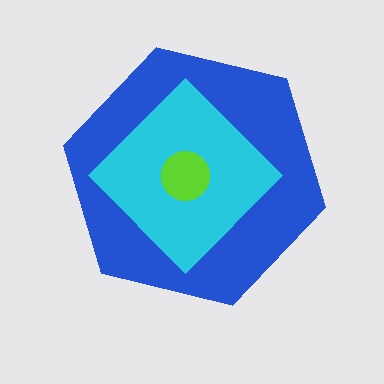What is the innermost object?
The lime circle.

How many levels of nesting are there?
3.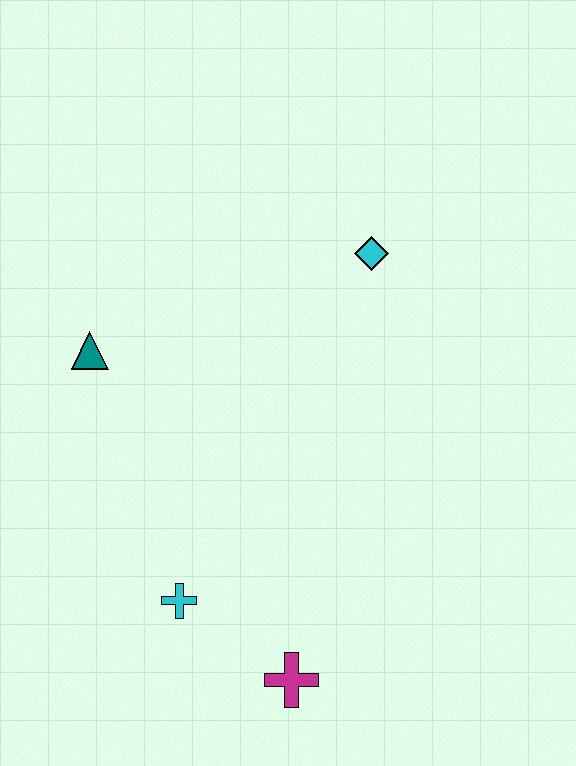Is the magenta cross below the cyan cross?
Yes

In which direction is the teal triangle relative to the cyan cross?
The teal triangle is above the cyan cross.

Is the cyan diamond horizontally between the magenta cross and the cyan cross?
No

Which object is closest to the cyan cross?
The magenta cross is closest to the cyan cross.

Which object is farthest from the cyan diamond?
The magenta cross is farthest from the cyan diamond.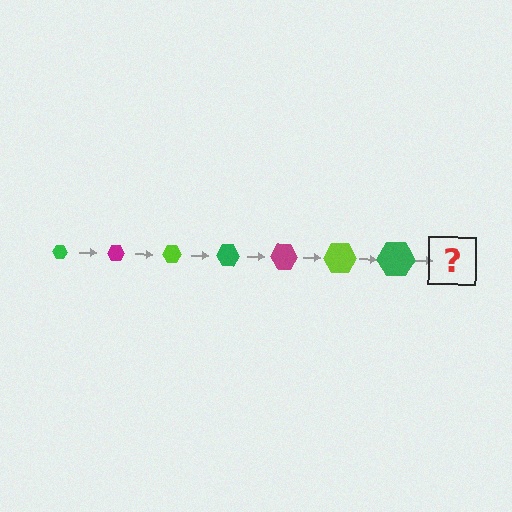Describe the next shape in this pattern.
It should be a magenta hexagon, larger than the previous one.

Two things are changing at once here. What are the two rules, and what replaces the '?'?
The two rules are that the hexagon grows larger each step and the color cycles through green, magenta, and lime. The '?' should be a magenta hexagon, larger than the previous one.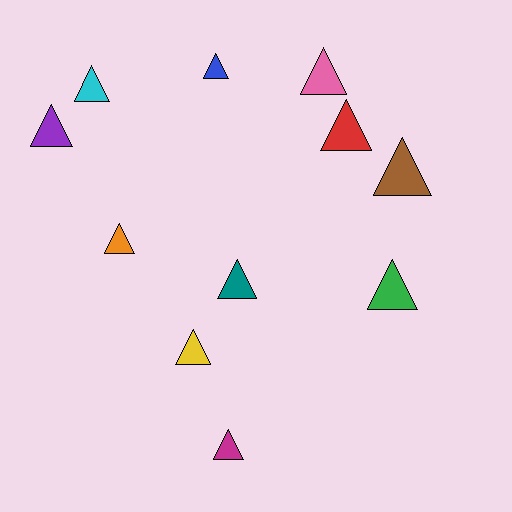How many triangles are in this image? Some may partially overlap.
There are 11 triangles.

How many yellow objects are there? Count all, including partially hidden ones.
There is 1 yellow object.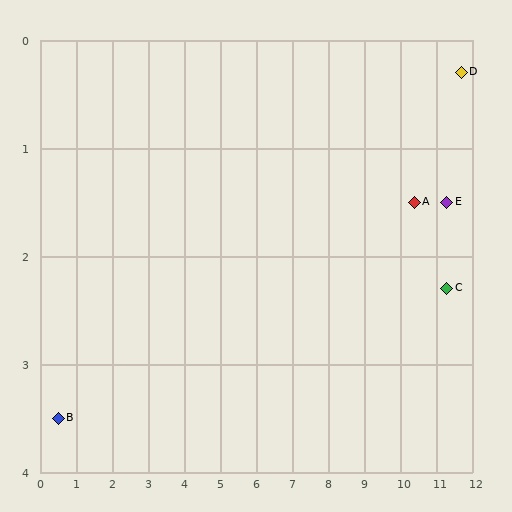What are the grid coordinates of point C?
Point C is at approximately (11.3, 2.3).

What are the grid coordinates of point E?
Point E is at approximately (11.3, 1.5).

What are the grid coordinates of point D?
Point D is at approximately (11.7, 0.3).